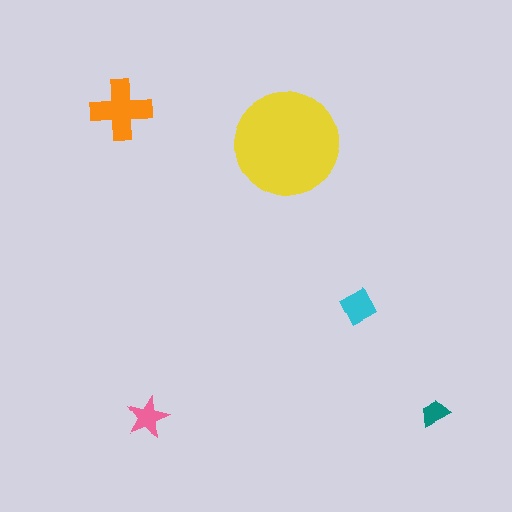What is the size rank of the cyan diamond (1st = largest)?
3rd.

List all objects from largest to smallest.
The yellow circle, the orange cross, the cyan diamond, the pink star, the teal trapezoid.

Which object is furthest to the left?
The orange cross is leftmost.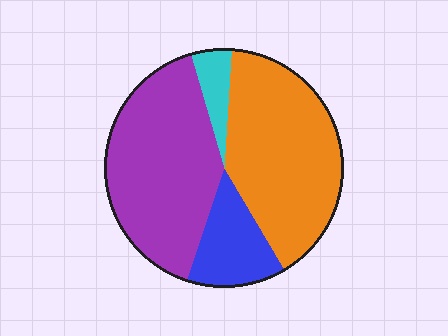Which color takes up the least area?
Cyan, at roughly 5%.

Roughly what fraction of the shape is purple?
Purple takes up between a third and a half of the shape.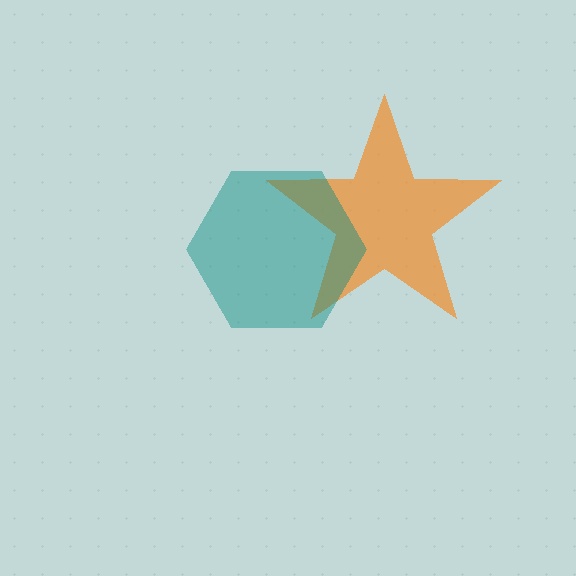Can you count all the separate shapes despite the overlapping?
Yes, there are 2 separate shapes.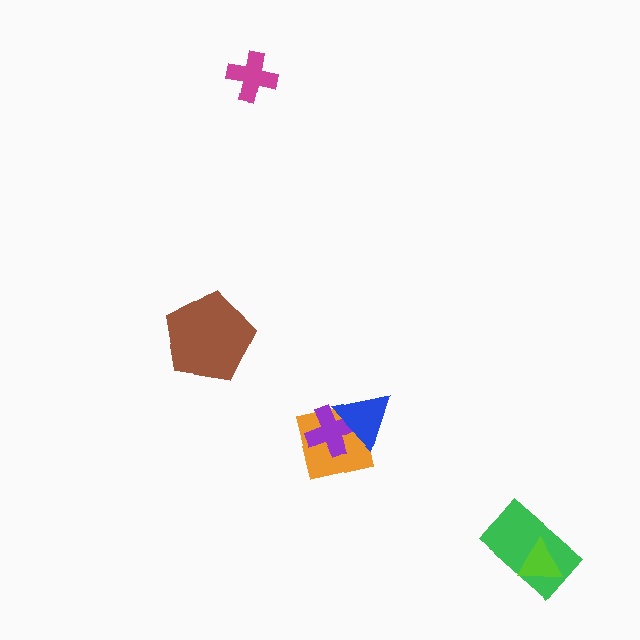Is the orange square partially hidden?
Yes, it is partially covered by another shape.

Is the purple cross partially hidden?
Yes, it is partially covered by another shape.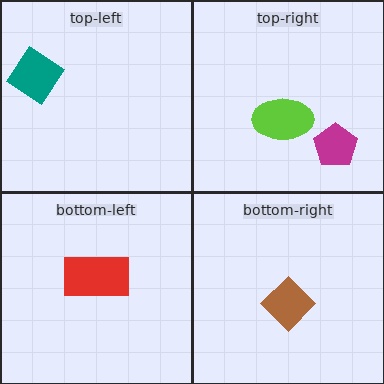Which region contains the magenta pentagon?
The top-right region.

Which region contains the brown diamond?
The bottom-right region.